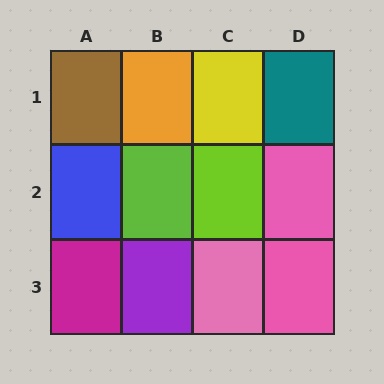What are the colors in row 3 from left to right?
Magenta, purple, pink, pink.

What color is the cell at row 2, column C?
Lime.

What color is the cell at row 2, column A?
Blue.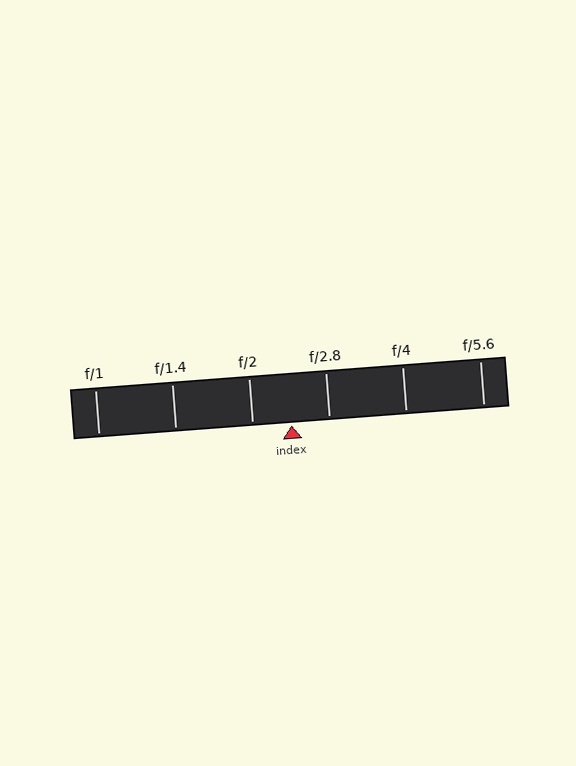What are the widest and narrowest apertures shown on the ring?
The widest aperture shown is f/1 and the narrowest is f/5.6.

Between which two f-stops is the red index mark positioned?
The index mark is between f/2 and f/2.8.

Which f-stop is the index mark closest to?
The index mark is closest to f/2.8.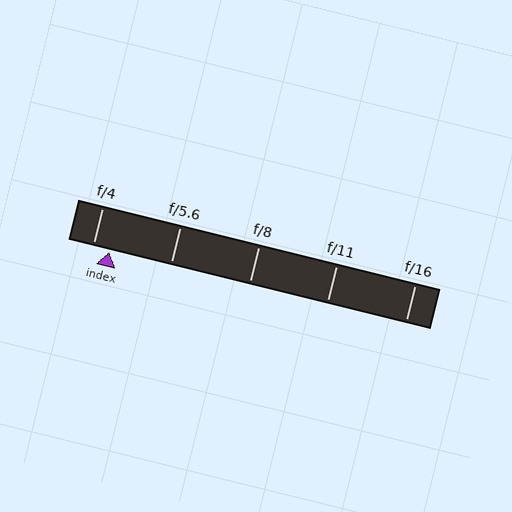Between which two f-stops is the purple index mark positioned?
The index mark is between f/4 and f/5.6.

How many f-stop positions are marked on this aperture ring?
There are 5 f-stop positions marked.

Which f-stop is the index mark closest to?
The index mark is closest to f/4.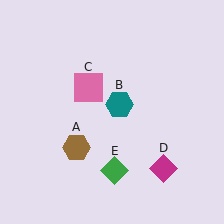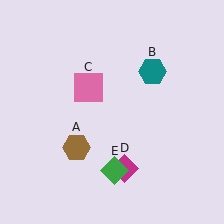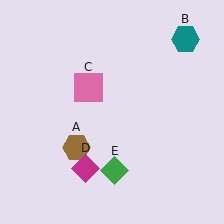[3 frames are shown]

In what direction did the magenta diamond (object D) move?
The magenta diamond (object D) moved left.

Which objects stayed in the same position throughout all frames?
Brown hexagon (object A) and pink square (object C) and green diamond (object E) remained stationary.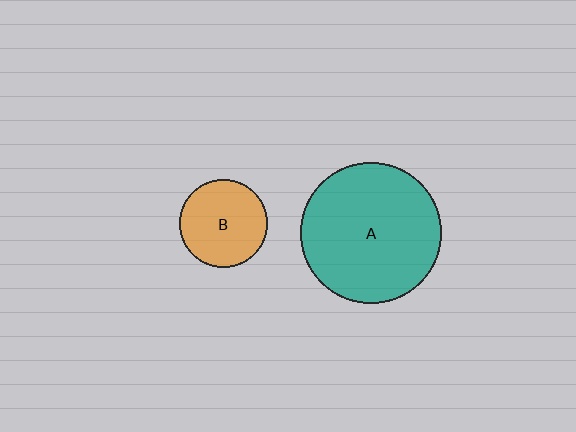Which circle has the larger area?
Circle A (teal).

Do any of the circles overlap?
No, none of the circles overlap.